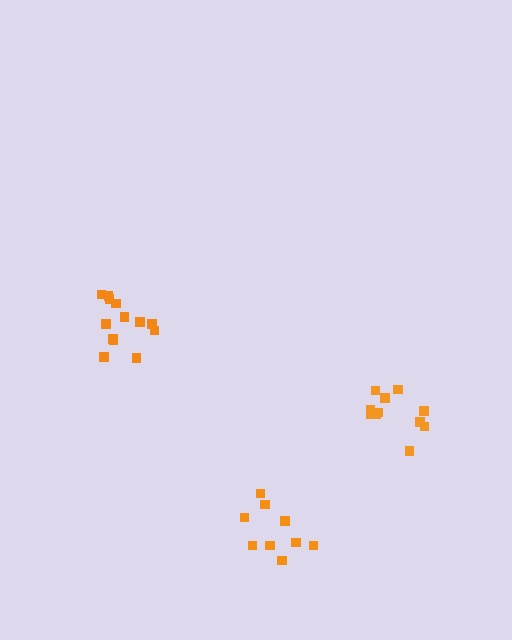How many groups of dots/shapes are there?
There are 3 groups.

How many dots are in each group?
Group 1: 13 dots, Group 2: 9 dots, Group 3: 11 dots (33 total).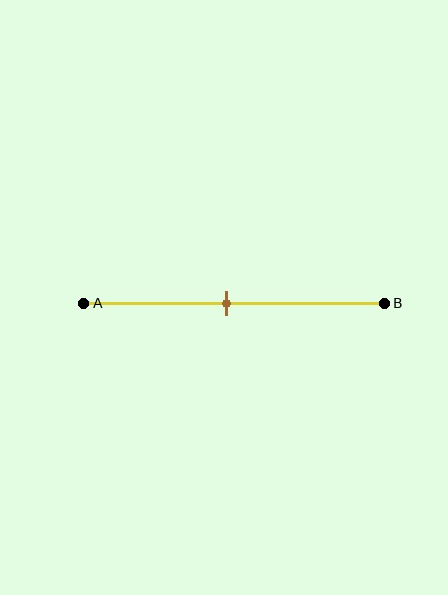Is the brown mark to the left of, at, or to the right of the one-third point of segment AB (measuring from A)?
The brown mark is to the right of the one-third point of segment AB.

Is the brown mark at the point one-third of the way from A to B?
No, the mark is at about 45% from A, not at the 33% one-third point.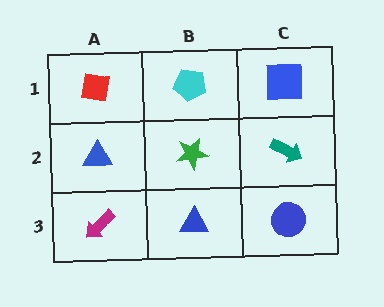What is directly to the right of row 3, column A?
A blue triangle.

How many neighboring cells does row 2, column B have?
4.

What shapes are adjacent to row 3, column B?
A green star (row 2, column B), a magenta arrow (row 3, column A), a blue circle (row 3, column C).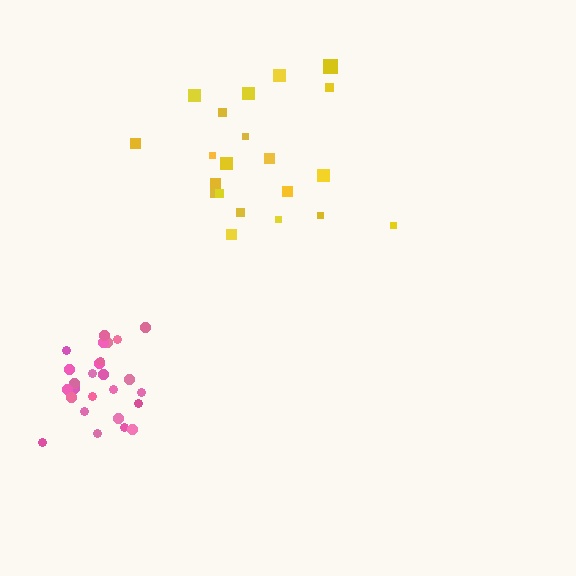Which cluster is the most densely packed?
Pink.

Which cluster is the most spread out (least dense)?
Yellow.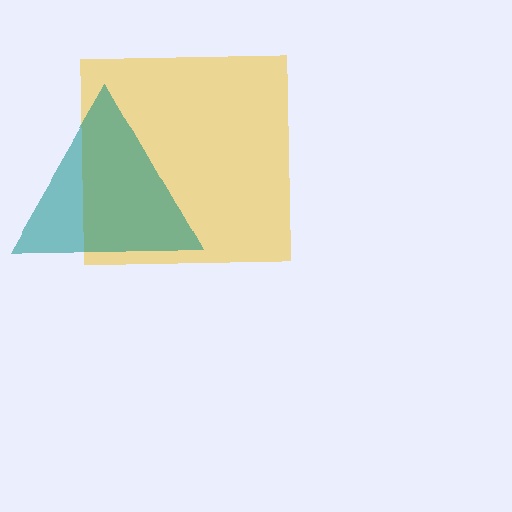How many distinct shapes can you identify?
There are 2 distinct shapes: a yellow square, a teal triangle.